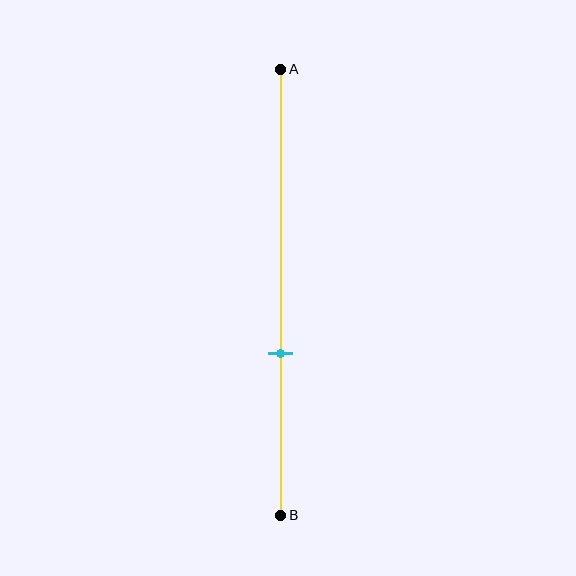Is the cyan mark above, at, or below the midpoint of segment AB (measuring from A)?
The cyan mark is below the midpoint of segment AB.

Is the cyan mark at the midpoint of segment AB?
No, the mark is at about 65% from A, not at the 50% midpoint.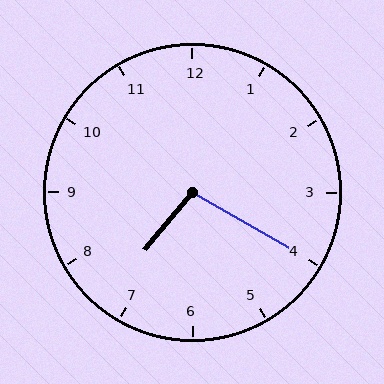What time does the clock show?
7:20.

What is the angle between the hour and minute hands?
Approximately 100 degrees.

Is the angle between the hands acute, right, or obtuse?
It is obtuse.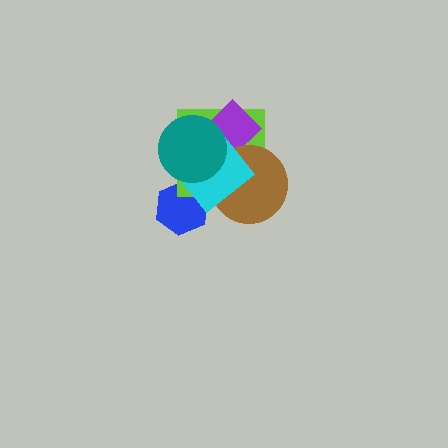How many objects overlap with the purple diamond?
4 objects overlap with the purple diamond.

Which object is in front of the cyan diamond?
The teal circle is in front of the cyan diamond.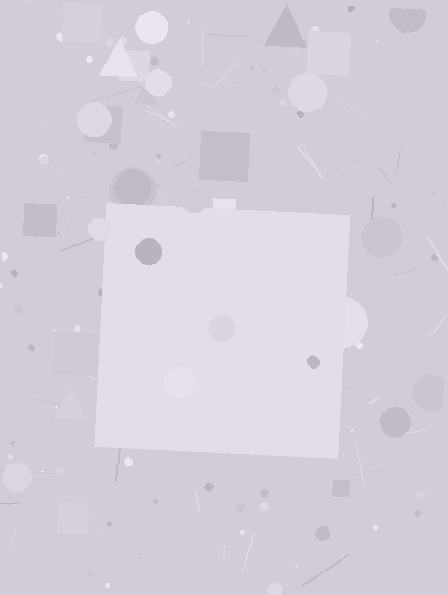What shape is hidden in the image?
A square is hidden in the image.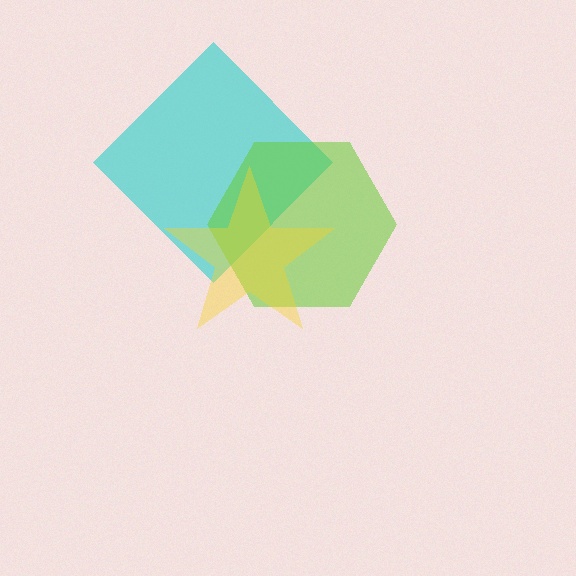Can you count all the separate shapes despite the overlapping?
Yes, there are 3 separate shapes.